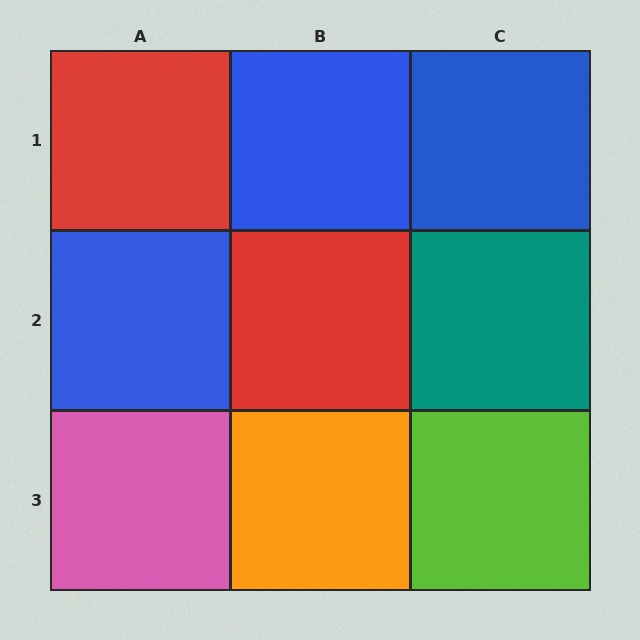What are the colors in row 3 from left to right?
Pink, orange, lime.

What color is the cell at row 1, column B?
Blue.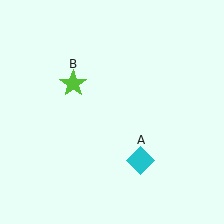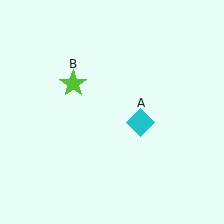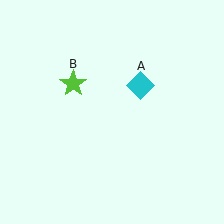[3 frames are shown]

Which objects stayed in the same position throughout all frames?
Lime star (object B) remained stationary.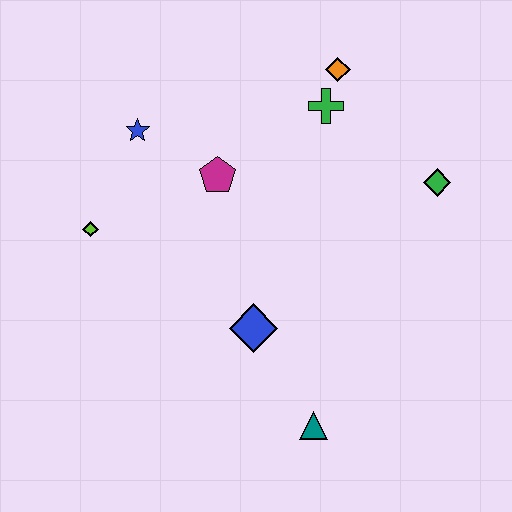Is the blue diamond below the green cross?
Yes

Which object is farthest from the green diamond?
The lime diamond is farthest from the green diamond.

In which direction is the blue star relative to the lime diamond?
The blue star is above the lime diamond.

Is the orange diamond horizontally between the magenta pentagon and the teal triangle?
No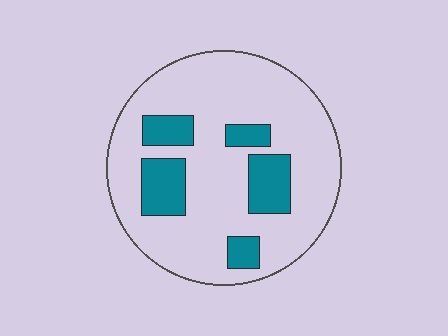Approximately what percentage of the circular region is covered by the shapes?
Approximately 20%.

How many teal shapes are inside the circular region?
5.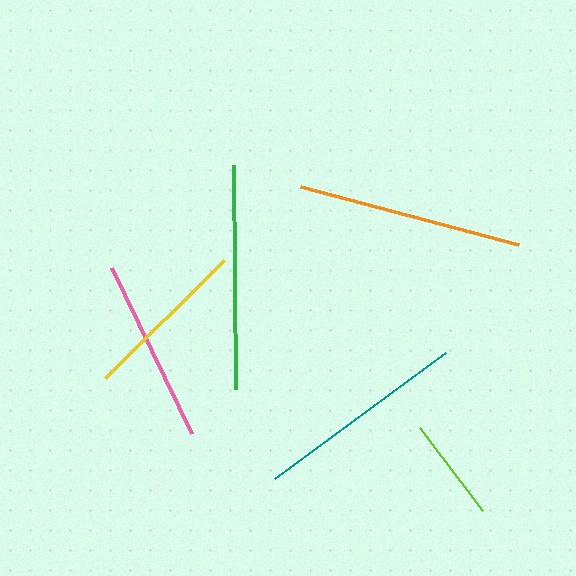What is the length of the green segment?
The green segment is approximately 224 pixels long.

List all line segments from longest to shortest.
From longest to shortest: orange, green, teal, pink, yellow, lime.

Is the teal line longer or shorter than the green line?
The green line is longer than the teal line.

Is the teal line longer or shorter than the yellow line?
The teal line is longer than the yellow line.